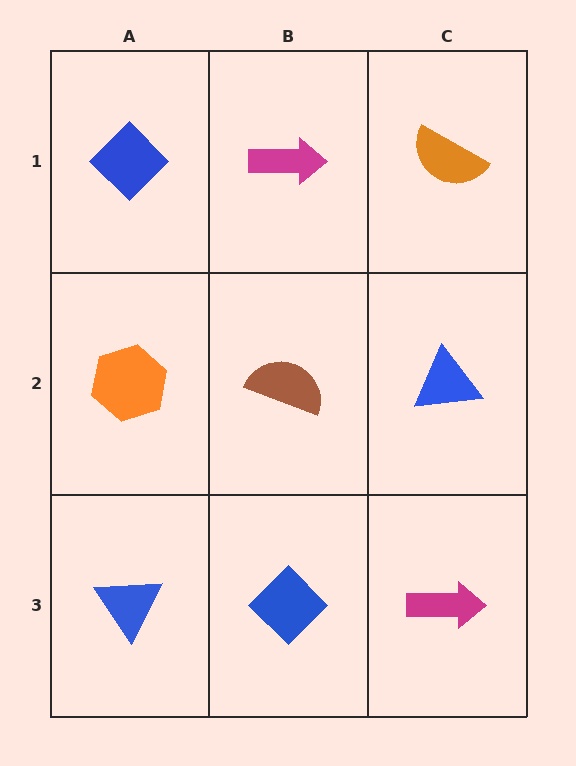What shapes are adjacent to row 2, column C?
An orange semicircle (row 1, column C), a magenta arrow (row 3, column C), a brown semicircle (row 2, column B).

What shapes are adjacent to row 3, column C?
A blue triangle (row 2, column C), a blue diamond (row 3, column B).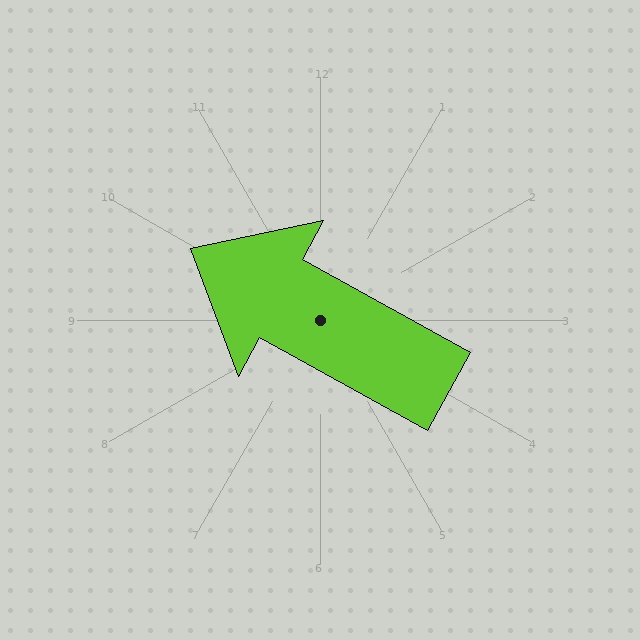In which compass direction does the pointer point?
Northwest.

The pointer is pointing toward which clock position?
Roughly 10 o'clock.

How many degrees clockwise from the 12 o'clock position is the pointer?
Approximately 299 degrees.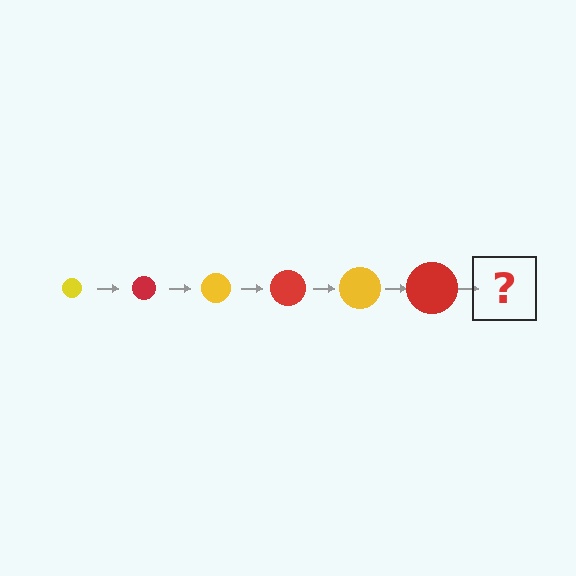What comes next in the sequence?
The next element should be a yellow circle, larger than the previous one.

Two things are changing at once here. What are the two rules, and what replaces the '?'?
The two rules are that the circle grows larger each step and the color cycles through yellow and red. The '?' should be a yellow circle, larger than the previous one.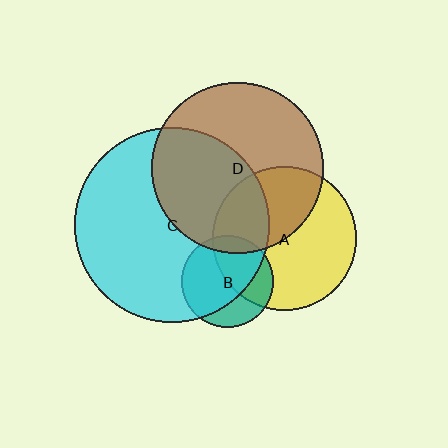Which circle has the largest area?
Circle C (cyan).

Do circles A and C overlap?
Yes.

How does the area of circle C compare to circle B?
Approximately 4.5 times.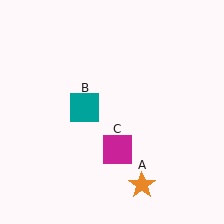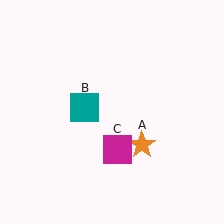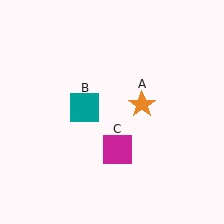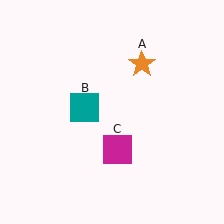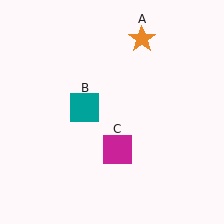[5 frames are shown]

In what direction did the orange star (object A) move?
The orange star (object A) moved up.